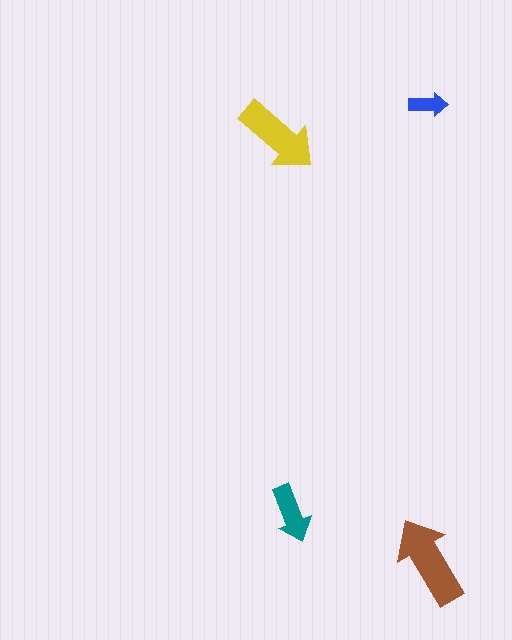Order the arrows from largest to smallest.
the brown one, the yellow one, the teal one, the blue one.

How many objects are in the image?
There are 4 objects in the image.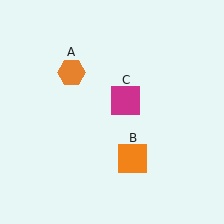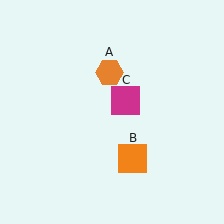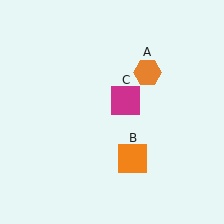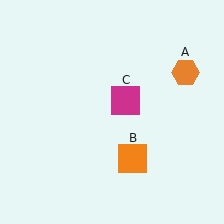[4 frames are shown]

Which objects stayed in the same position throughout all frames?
Orange square (object B) and magenta square (object C) remained stationary.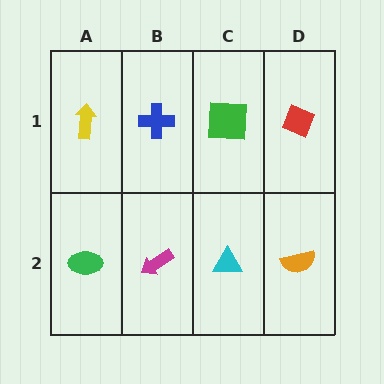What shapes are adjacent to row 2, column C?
A green square (row 1, column C), a magenta arrow (row 2, column B), an orange semicircle (row 2, column D).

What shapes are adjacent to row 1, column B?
A magenta arrow (row 2, column B), a yellow arrow (row 1, column A), a green square (row 1, column C).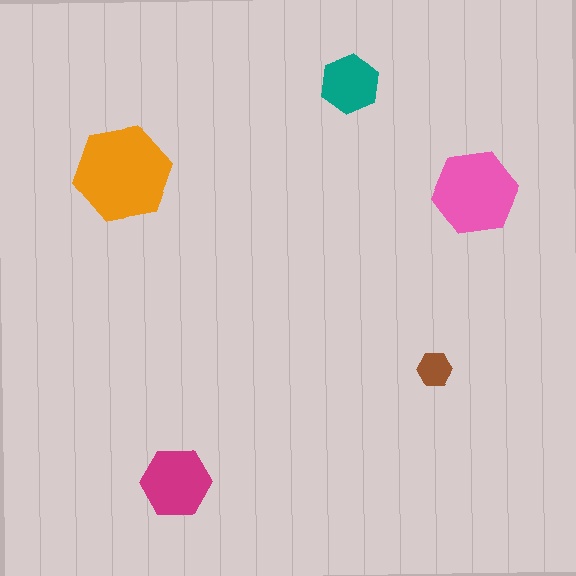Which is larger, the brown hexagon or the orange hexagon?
The orange one.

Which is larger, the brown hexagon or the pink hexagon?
The pink one.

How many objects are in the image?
There are 5 objects in the image.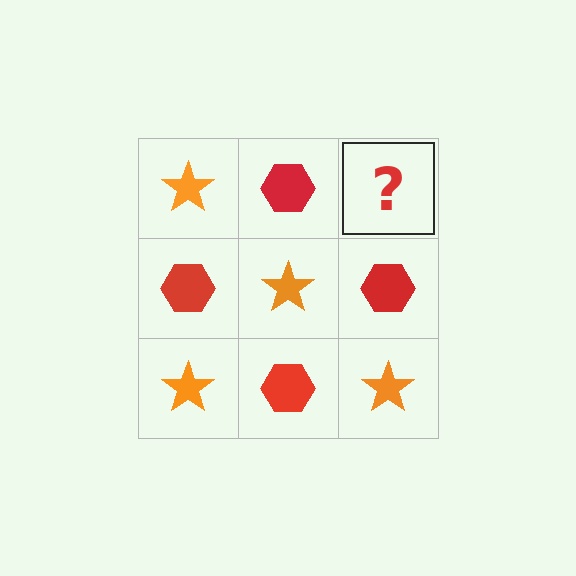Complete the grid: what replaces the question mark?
The question mark should be replaced with an orange star.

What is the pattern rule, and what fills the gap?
The rule is that it alternates orange star and red hexagon in a checkerboard pattern. The gap should be filled with an orange star.